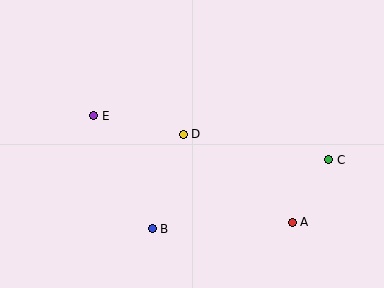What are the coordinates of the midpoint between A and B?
The midpoint between A and B is at (222, 226).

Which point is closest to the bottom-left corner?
Point B is closest to the bottom-left corner.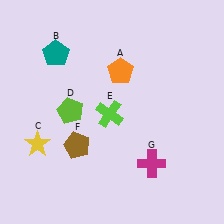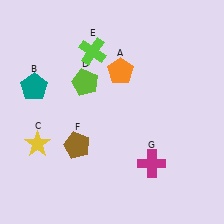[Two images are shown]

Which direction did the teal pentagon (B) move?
The teal pentagon (B) moved down.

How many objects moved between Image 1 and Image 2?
3 objects moved between the two images.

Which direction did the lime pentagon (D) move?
The lime pentagon (D) moved up.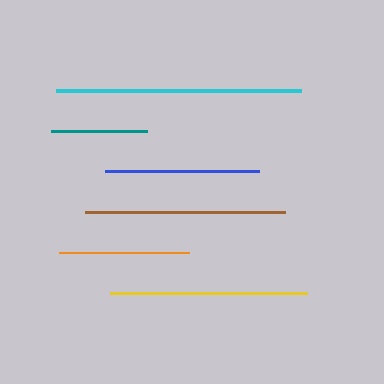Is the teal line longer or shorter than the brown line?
The brown line is longer than the teal line.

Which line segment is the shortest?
The teal line is the shortest at approximately 95 pixels.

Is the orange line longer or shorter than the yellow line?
The yellow line is longer than the orange line.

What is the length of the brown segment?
The brown segment is approximately 200 pixels long.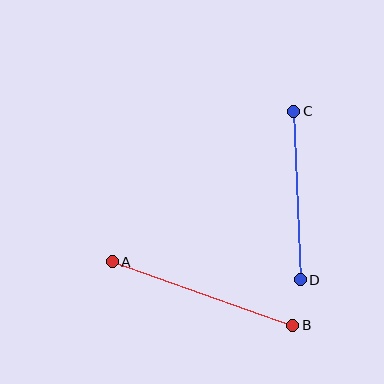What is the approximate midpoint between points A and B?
The midpoint is at approximately (203, 294) pixels.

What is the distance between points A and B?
The distance is approximately 191 pixels.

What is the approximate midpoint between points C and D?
The midpoint is at approximately (297, 196) pixels.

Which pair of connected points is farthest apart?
Points A and B are farthest apart.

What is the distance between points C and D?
The distance is approximately 168 pixels.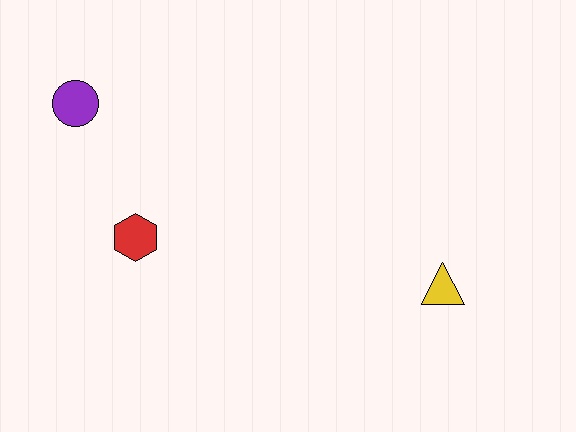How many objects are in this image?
There are 3 objects.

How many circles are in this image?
There is 1 circle.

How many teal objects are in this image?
There are no teal objects.